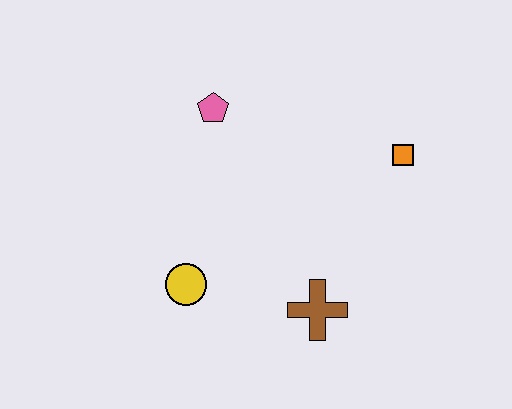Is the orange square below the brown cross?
No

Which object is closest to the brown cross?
The yellow circle is closest to the brown cross.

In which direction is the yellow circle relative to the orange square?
The yellow circle is to the left of the orange square.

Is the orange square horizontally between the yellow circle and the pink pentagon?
No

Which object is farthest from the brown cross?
The pink pentagon is farthest from the brown cross.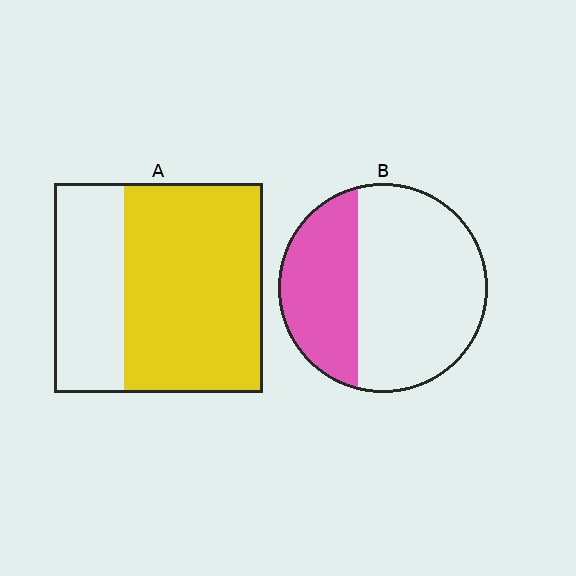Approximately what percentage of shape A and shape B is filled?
A is approximately 65% and B is approximately 35%.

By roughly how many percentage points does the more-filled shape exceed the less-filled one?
By roughly 30 percentage points (A over B).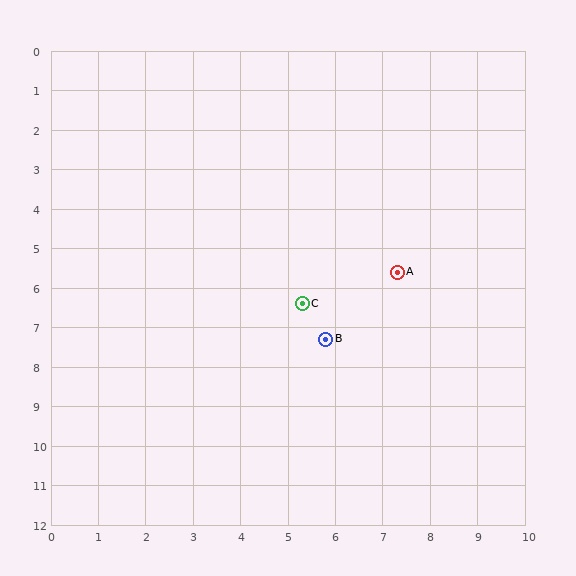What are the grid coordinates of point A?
Point A is at approximately (7.3, 5.6).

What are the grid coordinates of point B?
Point B is at approximately (5.8, 7.3).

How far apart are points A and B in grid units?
Points A and B are about 2.3 grid units apart.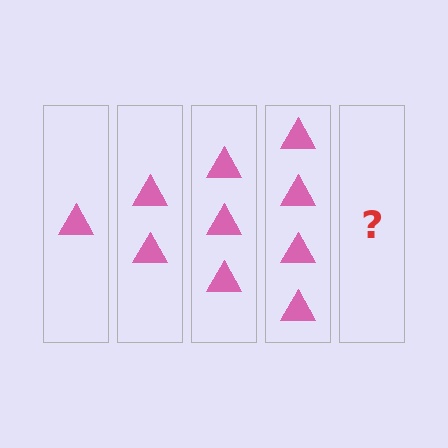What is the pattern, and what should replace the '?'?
The pattern is that each step adds one more triangle. The '?' should be 5 triangles.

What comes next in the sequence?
The next element should be 5 triangles.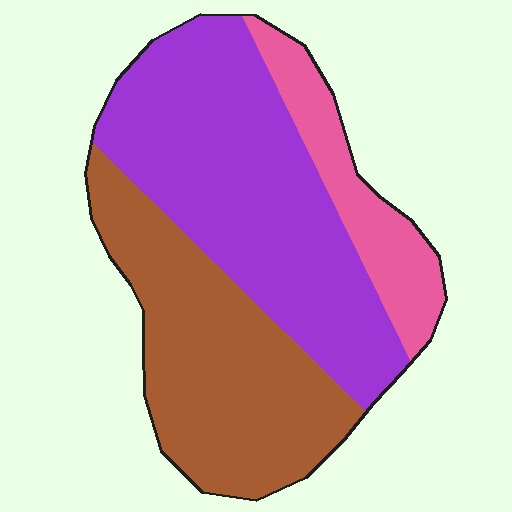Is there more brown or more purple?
Purple.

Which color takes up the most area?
Purple, at roughly 45%.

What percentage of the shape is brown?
Brown takes up about three eighths (3/8) of the shape.